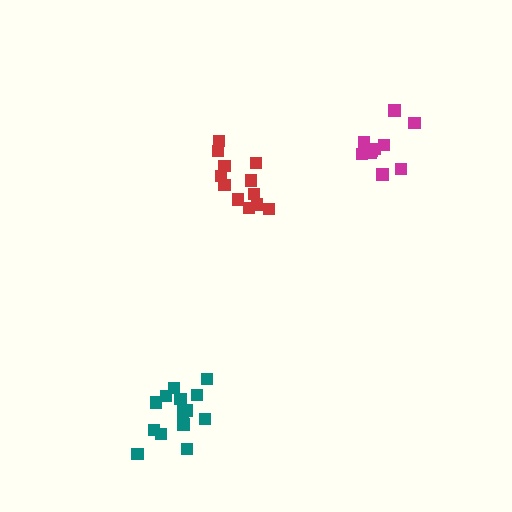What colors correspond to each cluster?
The clusters are colored: red, magenta, teal.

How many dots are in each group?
Group 1: 12 dots, Group 2: 10 dots, Group 3: 14 dots (36 total).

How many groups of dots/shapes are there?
There are 3 groups.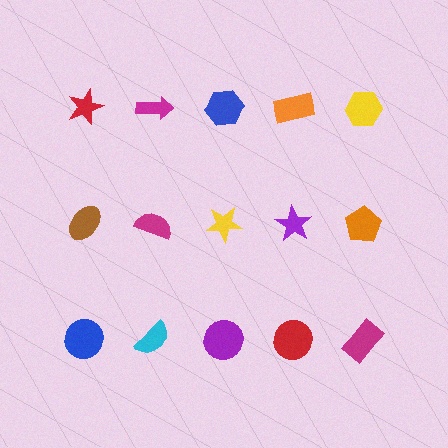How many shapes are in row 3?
5 shapes.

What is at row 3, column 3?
A purple circle.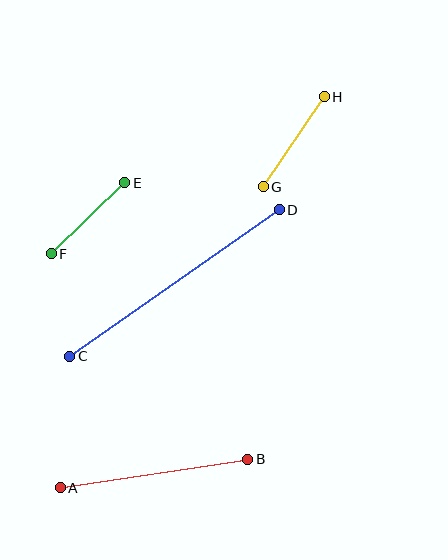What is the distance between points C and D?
The distance is approximately 256 pixels.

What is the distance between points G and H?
The distance is approximately 109 pixels.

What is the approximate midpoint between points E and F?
The midpoint is at approximately (88, 218) pixels.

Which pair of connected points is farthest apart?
Points C and D are farthest apart.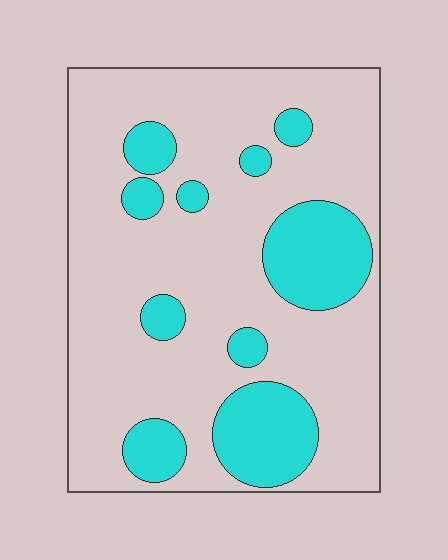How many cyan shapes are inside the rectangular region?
10.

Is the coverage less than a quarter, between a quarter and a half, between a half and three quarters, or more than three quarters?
Less than a quarter.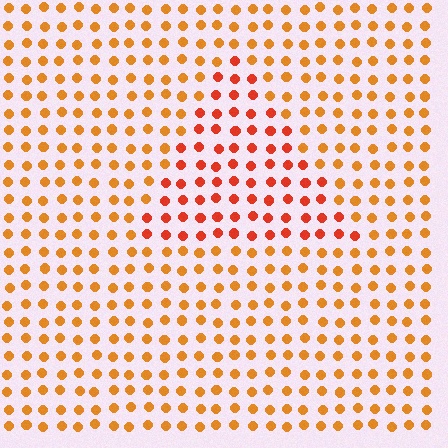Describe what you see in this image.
The image is filled with small orange elements in a uniform arrangement. A triangle-shaped region is visible where the elements are tinted to a slightly different hue, forming a subtle color boundary.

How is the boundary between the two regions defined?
The boundary is defined purely by a slight shift in hue (about 26 degrees). Spacing, size, and orientation are identical on both sides.